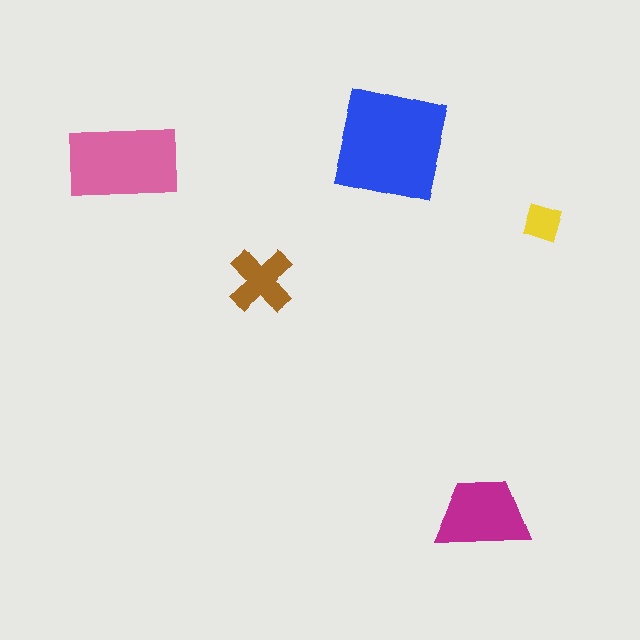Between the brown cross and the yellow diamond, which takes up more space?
The brown cross.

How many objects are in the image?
There are 5 objects in the image.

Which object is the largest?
The blue square.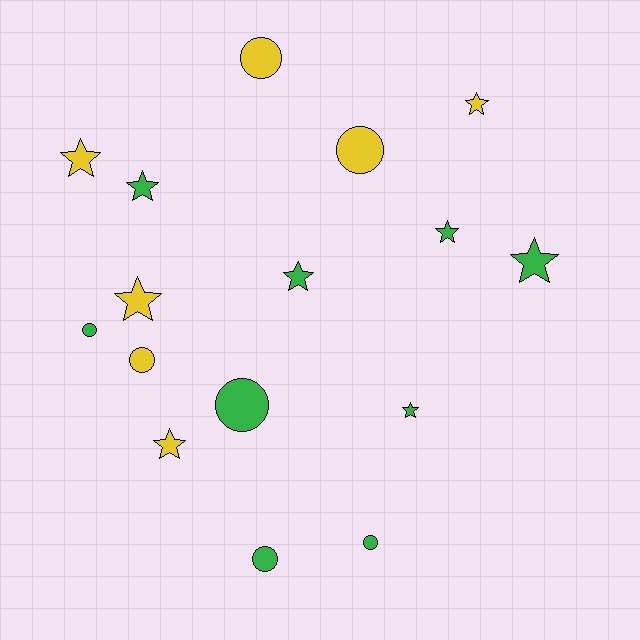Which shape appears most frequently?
Star, with 9 objects.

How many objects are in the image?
There are 16 objects.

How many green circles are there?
There are 4 green circles.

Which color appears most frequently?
Green, with 9 objects.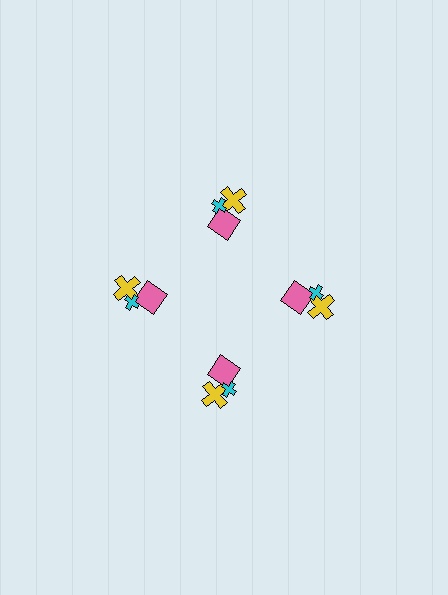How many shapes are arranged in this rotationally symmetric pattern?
There are 12 shapes, arranged in 4 groups of 3.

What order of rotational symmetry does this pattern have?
This pattern has 4-fold rotational symmetry.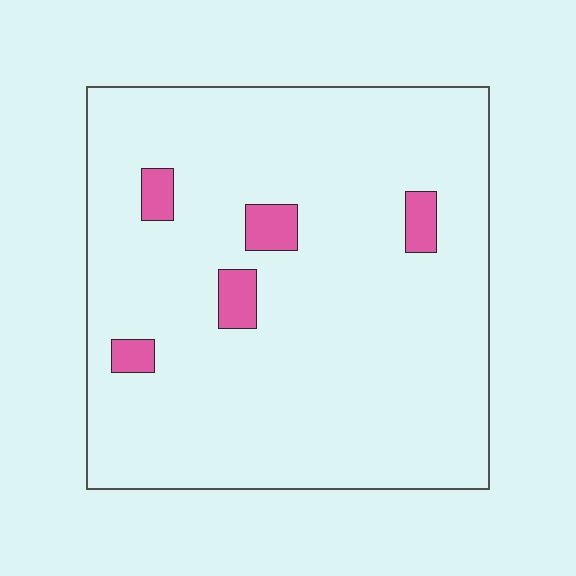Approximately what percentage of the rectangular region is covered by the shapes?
Approximately 5%.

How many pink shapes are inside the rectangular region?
5.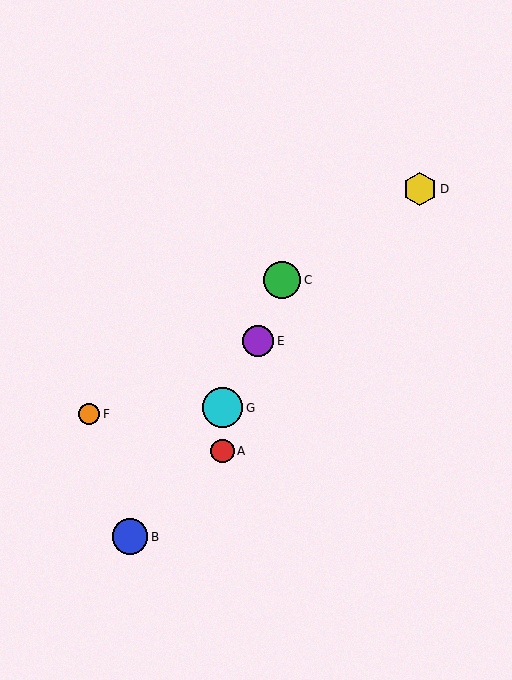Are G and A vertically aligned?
Yes, both are at x≈223.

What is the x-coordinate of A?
Object A is at x≈223.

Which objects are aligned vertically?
Objects A, G are aligned vertically.